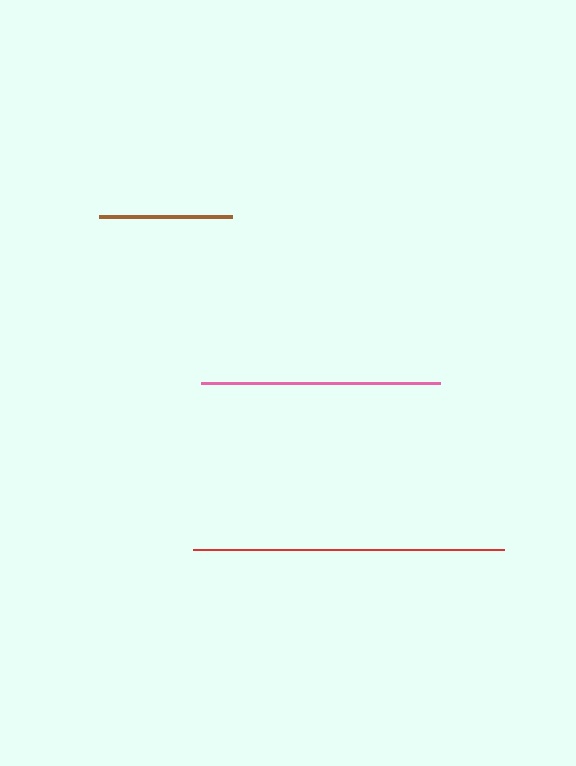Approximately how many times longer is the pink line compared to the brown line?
The pink line is approximately 1.8 times the length of the brown line.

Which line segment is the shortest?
The brown line is the shortest at approximately 133 pixels.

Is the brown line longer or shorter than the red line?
The red line is longer than the brown line.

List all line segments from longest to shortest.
From longest to shortest: red, pink, brown.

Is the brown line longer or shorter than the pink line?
The pink line is longer than the brown line.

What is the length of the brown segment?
The brown segment is approximately 133 pixels long.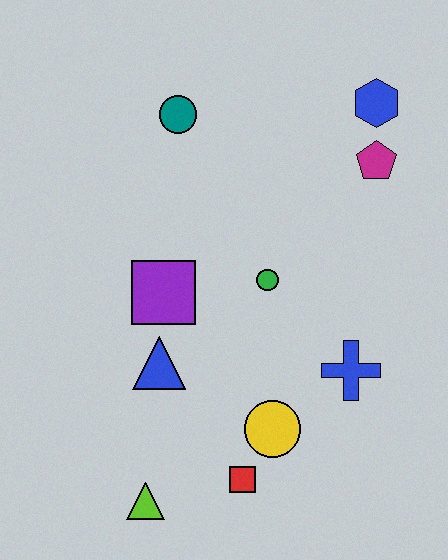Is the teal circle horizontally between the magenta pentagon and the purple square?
Yes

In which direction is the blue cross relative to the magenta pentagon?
The blue cross is below the magenta pentagon.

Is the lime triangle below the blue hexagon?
Yes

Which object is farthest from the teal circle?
The lime triangle is farthest from the teal circle.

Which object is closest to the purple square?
The blue triangle is closest to the purple square.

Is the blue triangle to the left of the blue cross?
Yes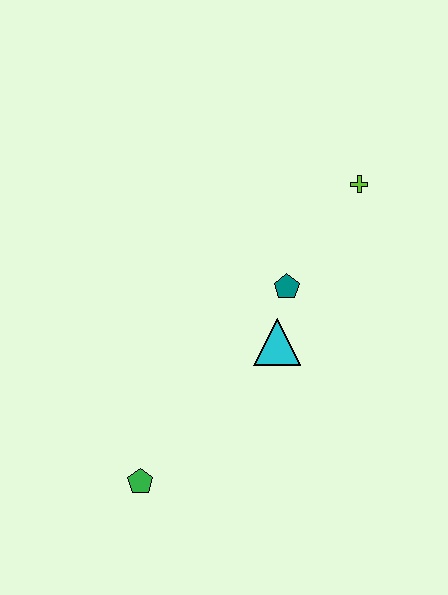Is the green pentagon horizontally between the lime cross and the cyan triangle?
No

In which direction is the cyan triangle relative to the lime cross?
The cyan triangle is below the lime cross.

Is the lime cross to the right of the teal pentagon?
Yes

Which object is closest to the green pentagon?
The cyan triangle is closest to the green pentagon.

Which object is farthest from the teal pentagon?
The green pentagon is farthest from the teal pentagon.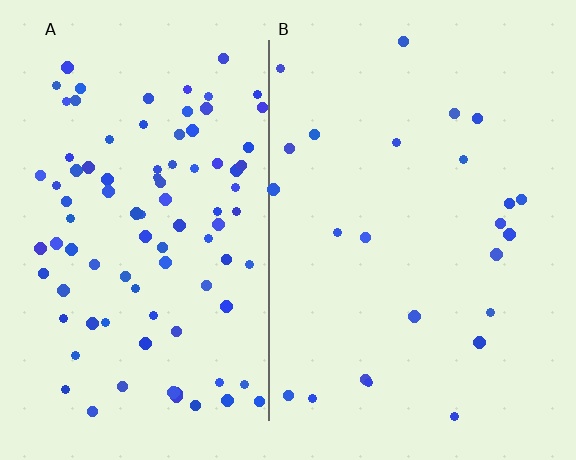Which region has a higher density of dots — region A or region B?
A (the left).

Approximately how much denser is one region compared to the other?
Approximately 3.8× — region A over region B.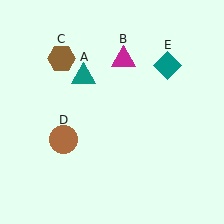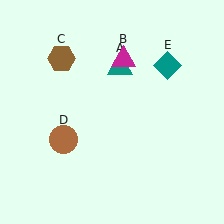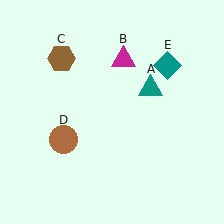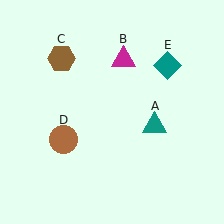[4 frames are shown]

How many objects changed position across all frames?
1 object changed position: teal triangle (object A).